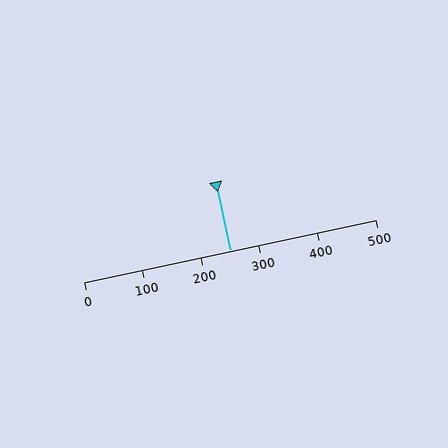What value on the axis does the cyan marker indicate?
The marker indicates approximately 250.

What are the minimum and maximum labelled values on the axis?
The axis runs from 0 to 500.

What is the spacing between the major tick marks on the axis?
The major ticks are spaced 100 apart.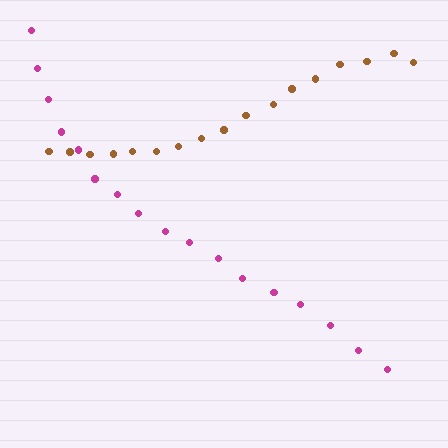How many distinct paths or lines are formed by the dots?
There are 2 distinct paths.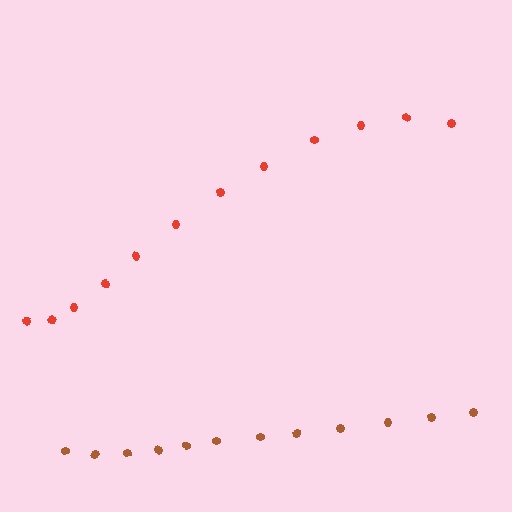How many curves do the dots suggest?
There are 2 distinct paths.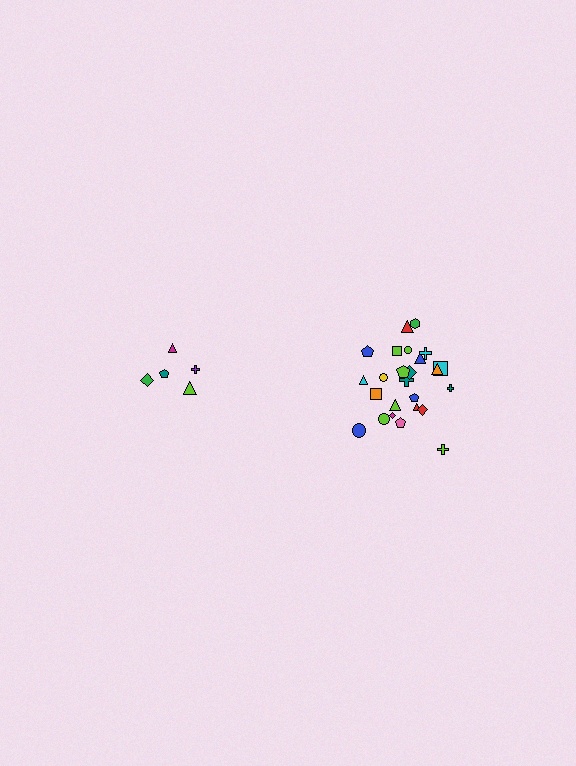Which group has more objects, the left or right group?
The right group.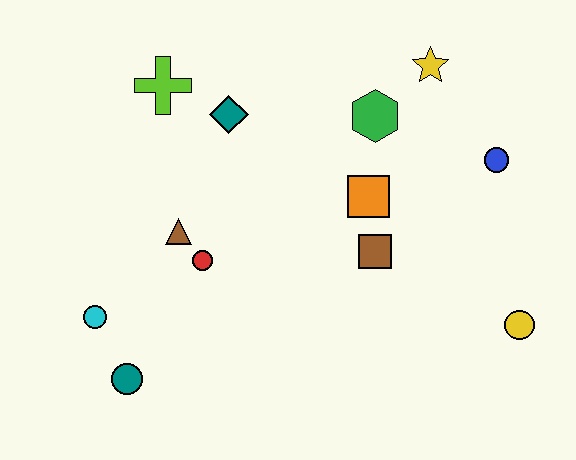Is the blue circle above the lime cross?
No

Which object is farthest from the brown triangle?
The yellow circle is farthest from the brown triangle.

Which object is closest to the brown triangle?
The red circle is closest to the brown triangle.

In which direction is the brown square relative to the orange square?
The brown square is below the orange square.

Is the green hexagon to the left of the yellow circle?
Yes